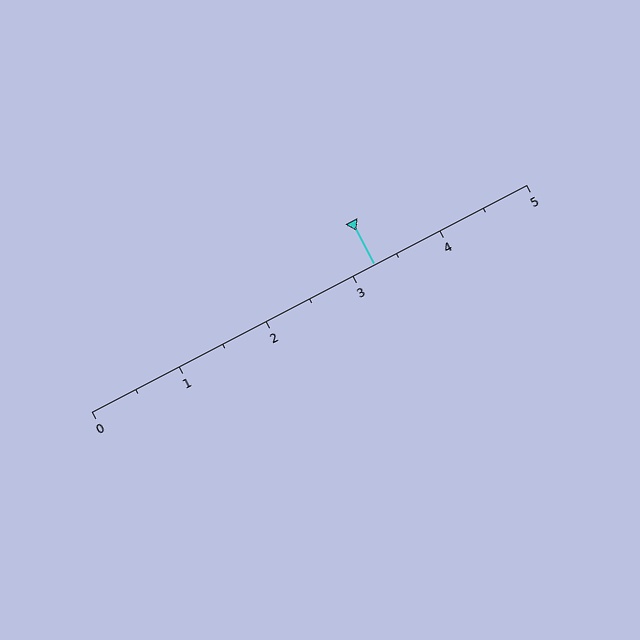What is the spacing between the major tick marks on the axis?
The major ticks are spaced 1 apart.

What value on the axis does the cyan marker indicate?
The marker indicates approximately 3.2.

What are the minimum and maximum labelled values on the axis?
The axis runs from 0 to 5.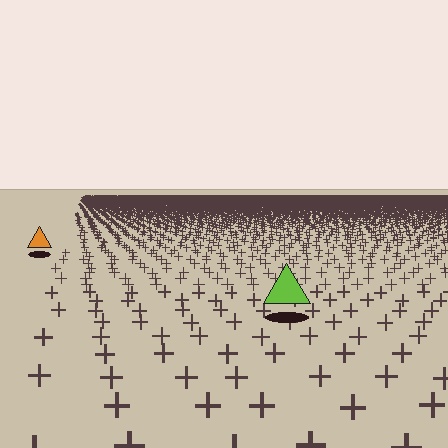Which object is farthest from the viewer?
The orange triangle is farthest from the viewer. It appears smaller and the ground texture around it is denser.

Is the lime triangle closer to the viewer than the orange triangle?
Yes. The lime triangle is closer — you can tell from the texture gradient: the ground texture is coarser near it.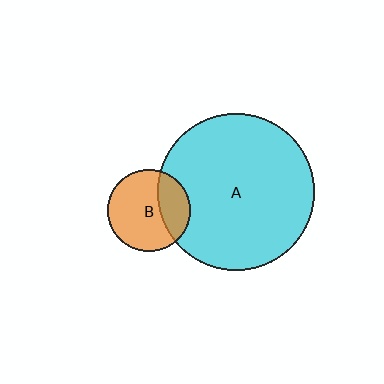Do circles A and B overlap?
Yes.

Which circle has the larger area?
Circle A (cyan).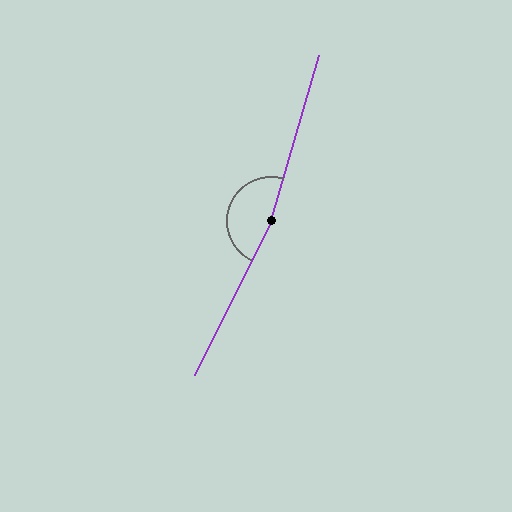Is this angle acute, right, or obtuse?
It is obtuse.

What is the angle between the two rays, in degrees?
Approximately 169 degrees.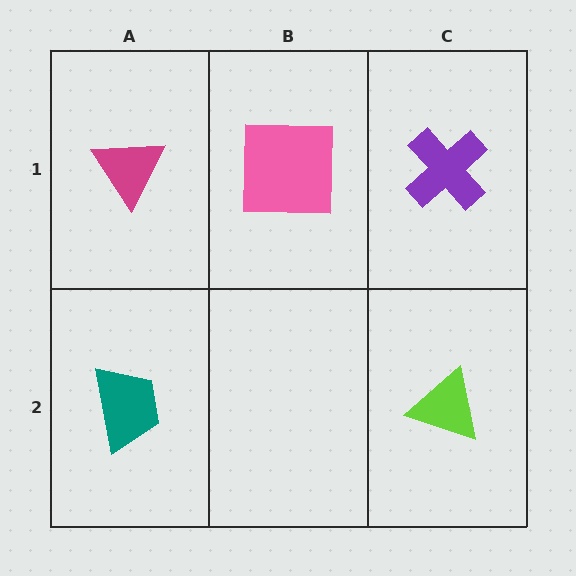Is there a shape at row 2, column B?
No, that cell is empty.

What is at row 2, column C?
A lime triangle.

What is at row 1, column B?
A pink square.